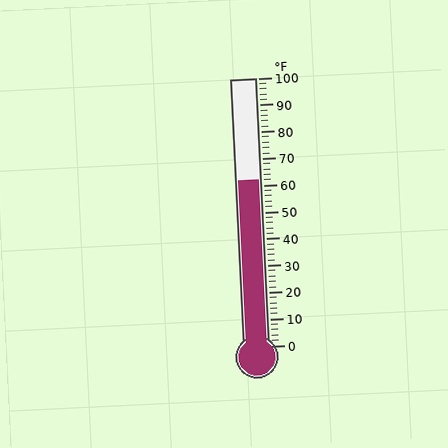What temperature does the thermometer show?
The thermometer shows approximately 62°F.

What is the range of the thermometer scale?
The thermometer scale ranges from 0°F to 100°F.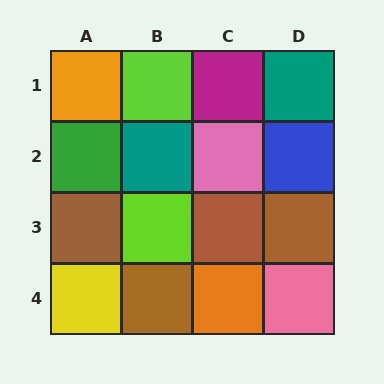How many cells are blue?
1 cell is blue.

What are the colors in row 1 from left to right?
Orange, lime, magenta, teal.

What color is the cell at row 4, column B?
Brown.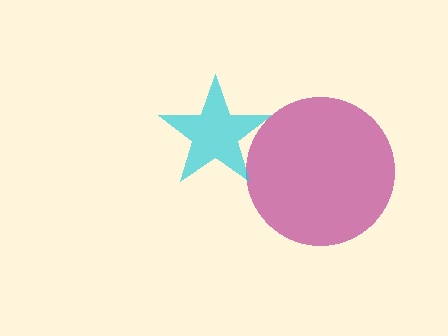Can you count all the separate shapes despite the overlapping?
Yes, there are 2 separate shapes.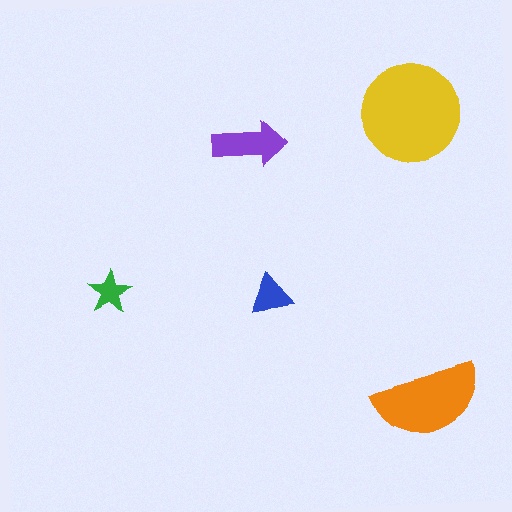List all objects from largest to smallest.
The yellow circle, the orange semicircle, the purple arrow, the blue triangle, the green star.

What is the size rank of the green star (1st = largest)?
5th.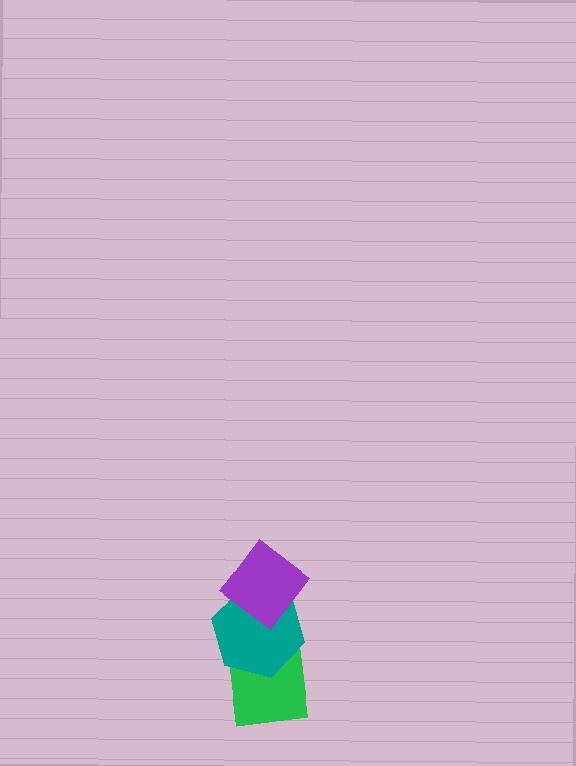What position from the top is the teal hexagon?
The teal hexagon is 2nd from the top.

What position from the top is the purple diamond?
The purple diamond is 1st from the top.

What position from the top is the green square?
The green square is 3rd from the top.